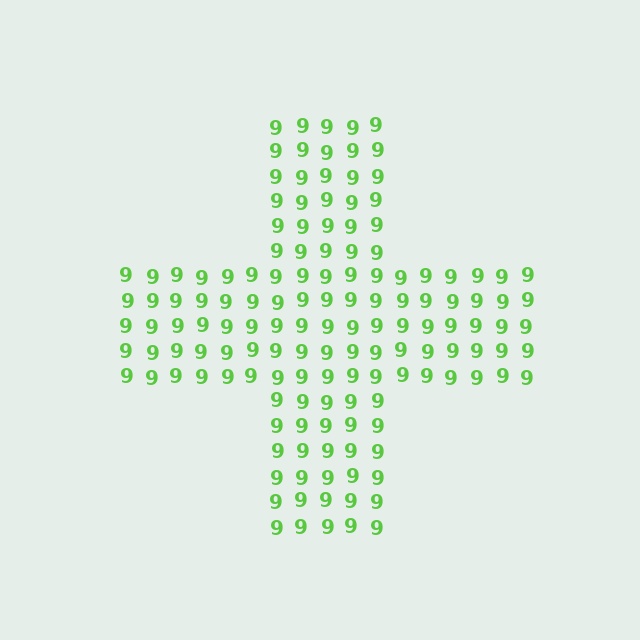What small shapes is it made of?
It is made of small digit 9's.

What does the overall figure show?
The overall figure shows a cross.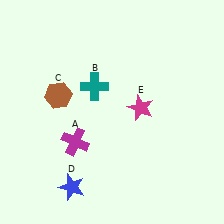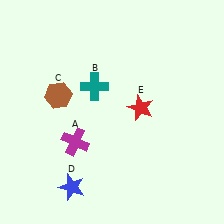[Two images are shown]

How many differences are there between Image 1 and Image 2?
There is 1 difference between the two images.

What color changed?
The star (E) changed from magenta in Image 1 to red in Image 2.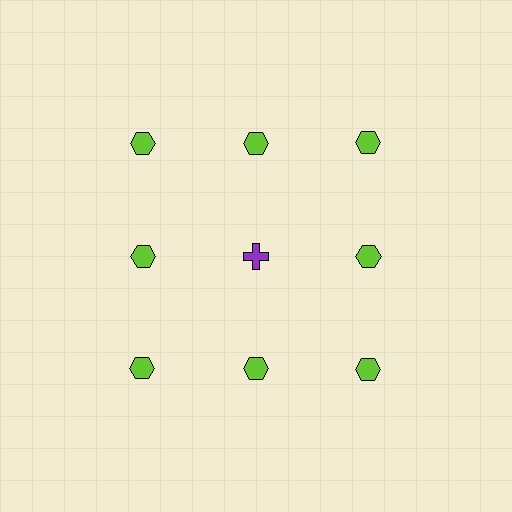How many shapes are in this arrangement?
There are 9 shapes arranged in a grid pattern.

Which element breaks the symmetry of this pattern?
The purple cross in the second row, second from left column breaks the symmetry. All other shapes are lime hexagons.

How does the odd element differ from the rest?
It differs in both color (purple instead of lime) and shape (cross instead of hexagon).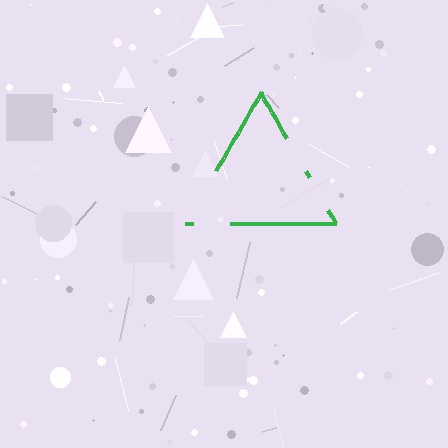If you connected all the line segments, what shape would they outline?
They would outline a triangle.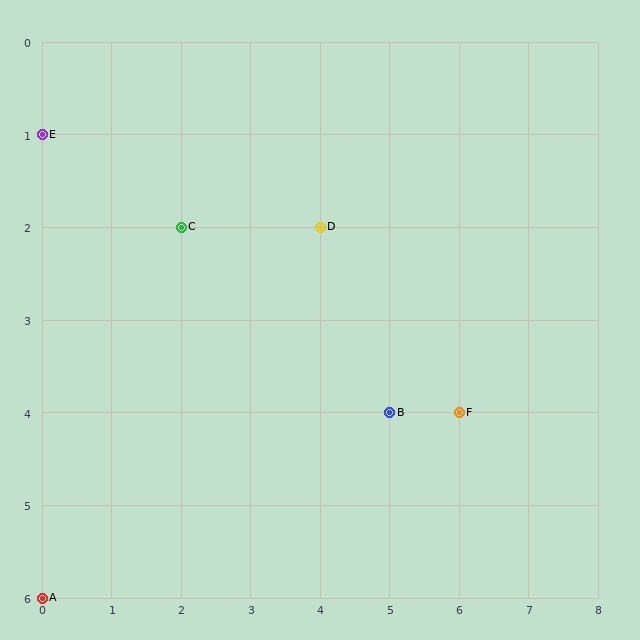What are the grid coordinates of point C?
Point C is at grid coordinates (2, 2).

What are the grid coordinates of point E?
Point E is at grid coordinates (0, 1).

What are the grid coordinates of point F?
Point F is at grid coordinates (6, 4).